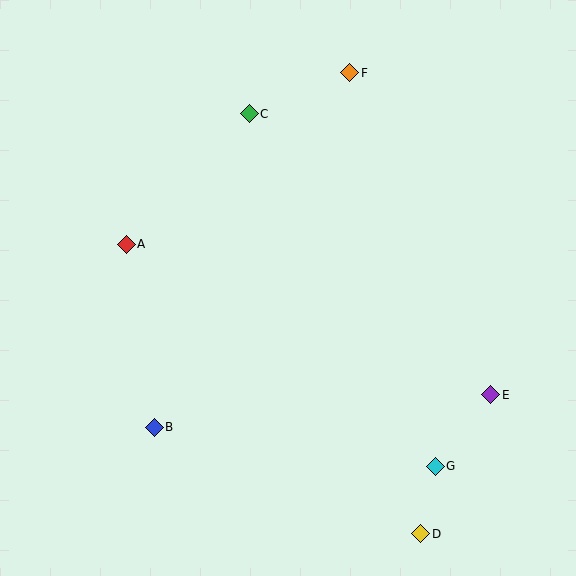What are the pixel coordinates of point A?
Point A is at (126, 244).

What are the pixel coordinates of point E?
Point E is at (491, 395).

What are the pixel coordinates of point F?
Point F is at (350, 73).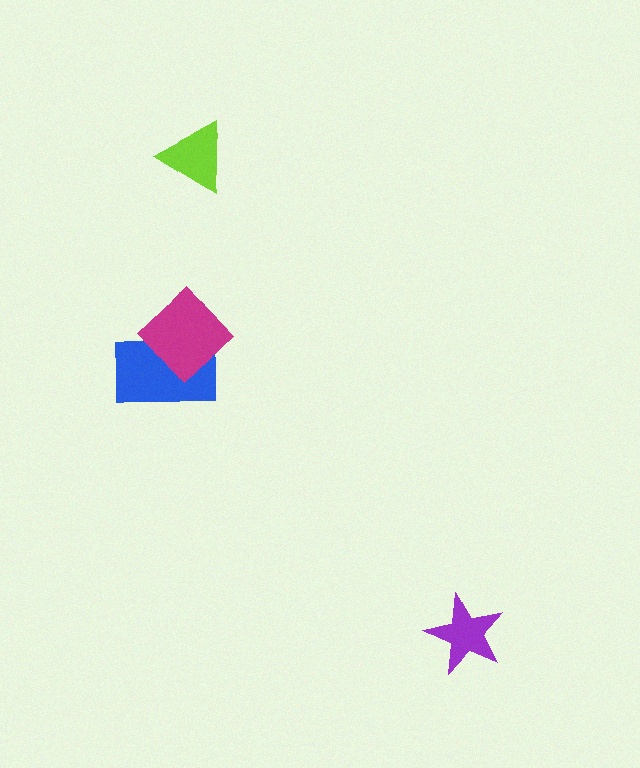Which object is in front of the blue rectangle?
The magenta diamond is in front of the blue rectangle.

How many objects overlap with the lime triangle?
0 objects overlap with the lime triangle.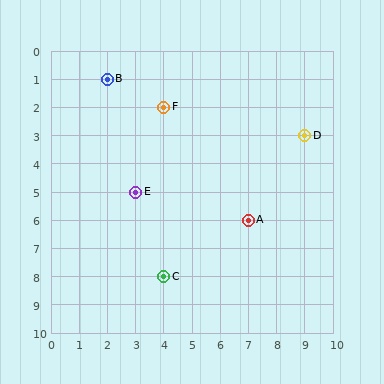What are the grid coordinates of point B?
Point B is at grid coordinates (2, 1).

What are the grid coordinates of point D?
Point D is at grid coordinates (9, 3).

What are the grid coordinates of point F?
Point F is at grid coordinates (4, 2).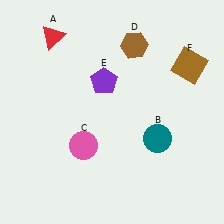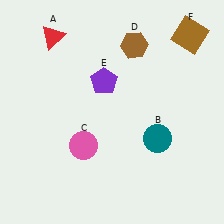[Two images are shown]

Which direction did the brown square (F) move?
The brown square (F) moved up.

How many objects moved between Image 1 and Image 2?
1 object moved between the two images.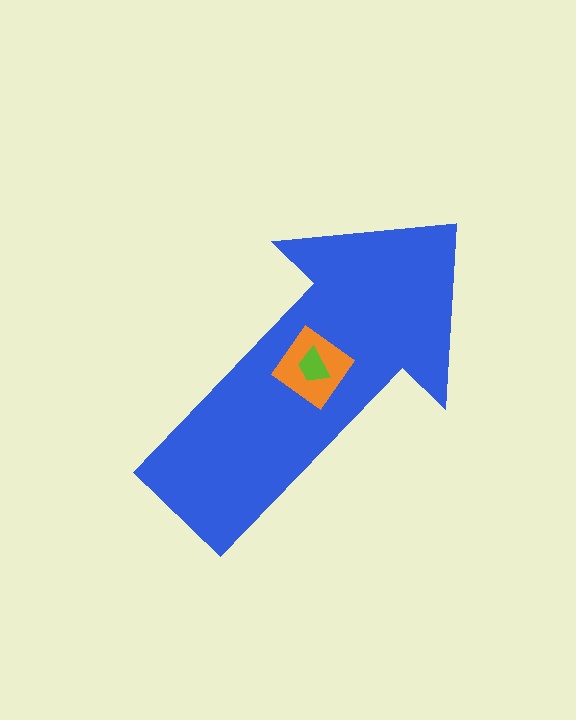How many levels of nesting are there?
3.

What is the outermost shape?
The blue arrow.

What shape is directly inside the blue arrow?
The orange diamond.